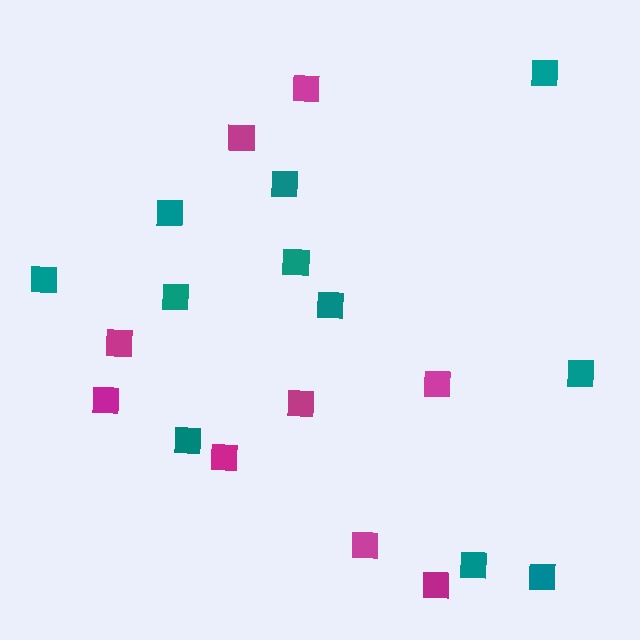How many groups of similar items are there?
There are 2 groups: one group of magenta squares (9) and one group of teal squares (11).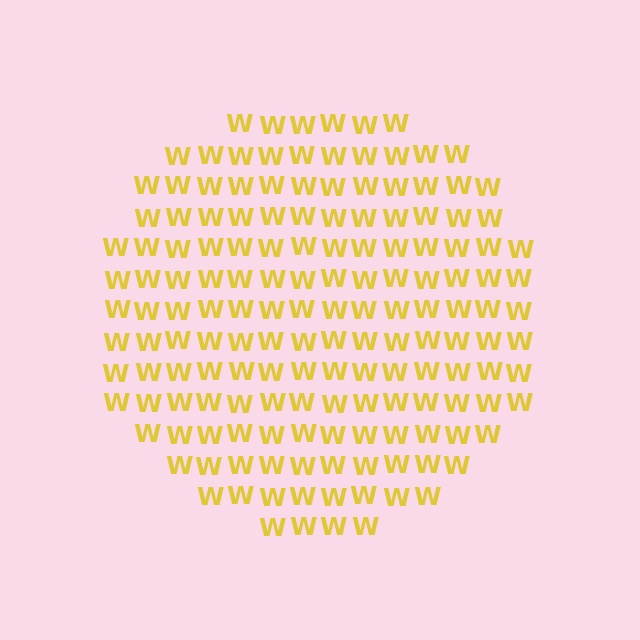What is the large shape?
The large shape is a circle.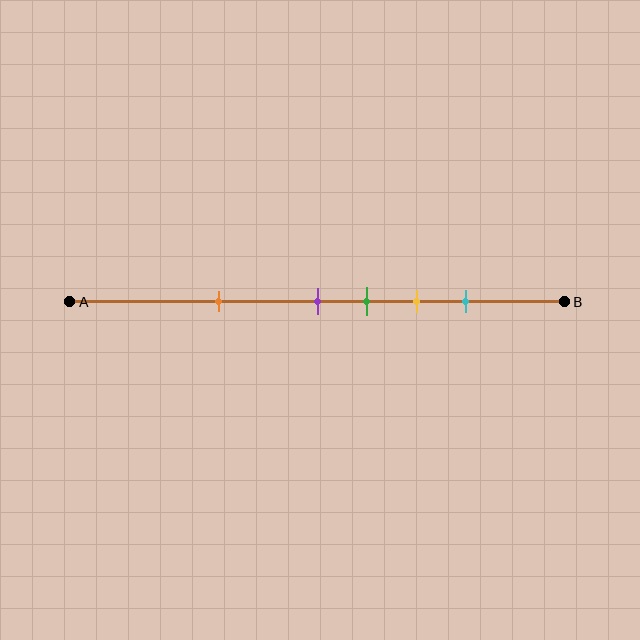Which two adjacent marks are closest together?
The purple and green marks are the closest adjacent pair.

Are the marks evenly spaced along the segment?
No, the marks are not evenly spaced.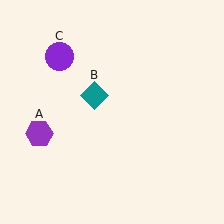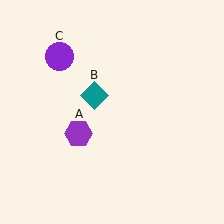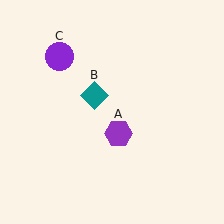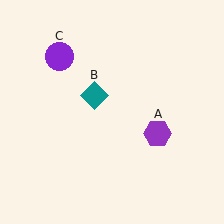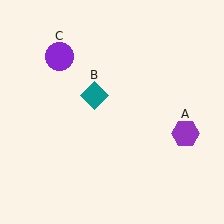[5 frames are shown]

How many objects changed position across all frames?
1 object changed position: purple hexagon (object A).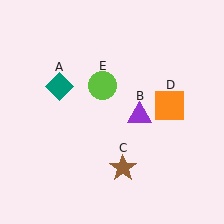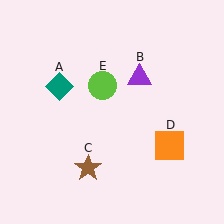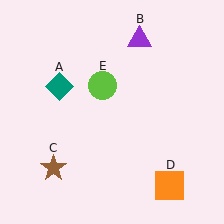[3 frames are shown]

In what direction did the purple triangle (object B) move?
The purple triangle (object B) moved up.